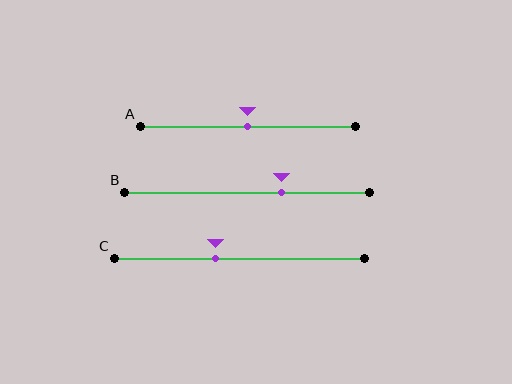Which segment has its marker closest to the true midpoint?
Segment A has its marker closest to the true midpoint.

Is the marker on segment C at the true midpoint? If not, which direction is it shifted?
No, the marker on segment C is shifted to the left by about 9% of the segment length.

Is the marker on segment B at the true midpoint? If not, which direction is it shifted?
No, the marker on segment B is shifted to the right by about 14% of the segment length.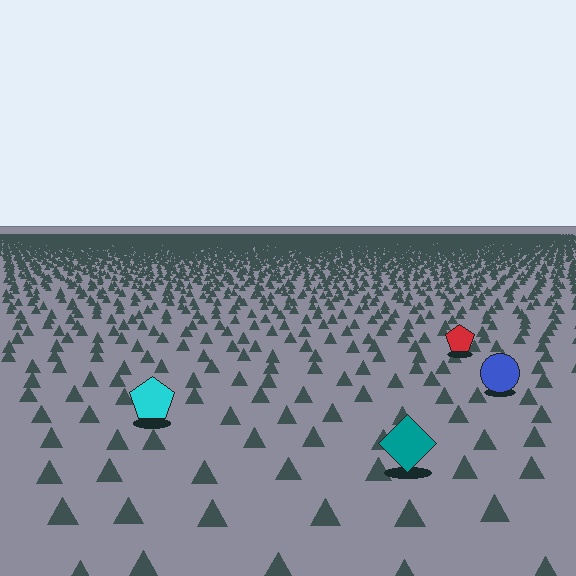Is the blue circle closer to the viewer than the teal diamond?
No. The teal diamond is closer — you can tell from the texture gradient: the ground texture is coarser near it.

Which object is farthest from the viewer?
The red pentagon is farthest from the viewer. It appears smaller and the ground texture around it is denser.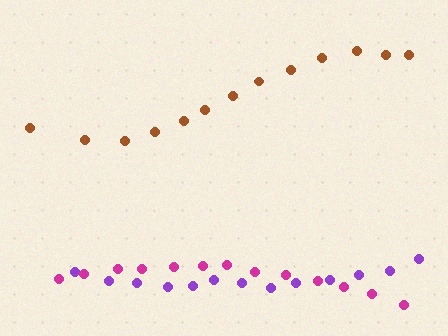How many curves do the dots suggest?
There are 3 distinct paths.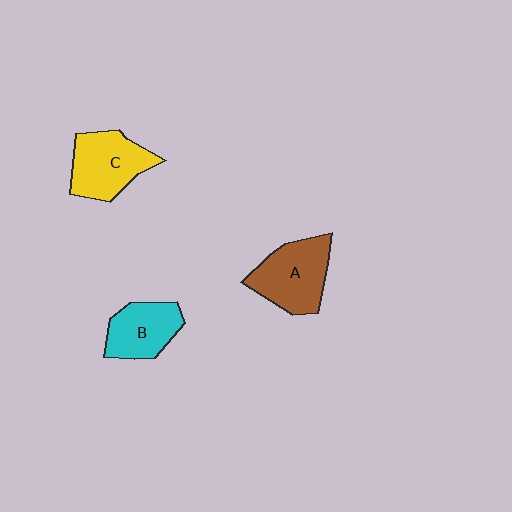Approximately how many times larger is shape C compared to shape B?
Approximately 1.2 times.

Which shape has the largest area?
Shape A (brown).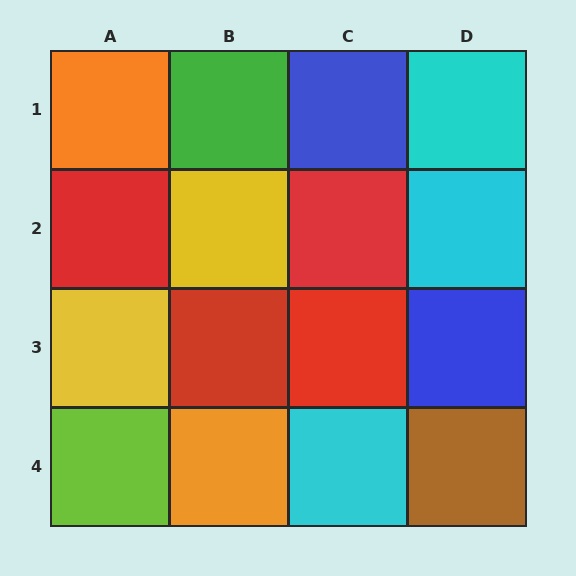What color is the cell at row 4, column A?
Lime.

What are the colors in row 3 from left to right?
Yellow, red, red, blue.